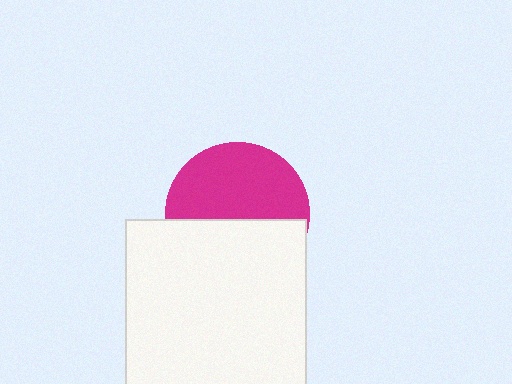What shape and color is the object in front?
The object in front is a white square.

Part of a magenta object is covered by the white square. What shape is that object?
It is a circle.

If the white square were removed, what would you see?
You would see the complete magenta circle.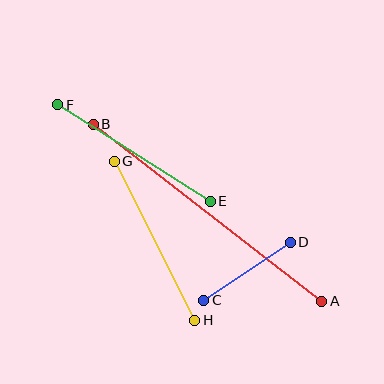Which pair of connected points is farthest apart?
Points A and B are farthest apart.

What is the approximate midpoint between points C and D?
The midpoint is at approximately (247, 271) pixels.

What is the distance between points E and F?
The distance is approximately 180 pixels.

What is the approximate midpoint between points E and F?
The midpoint is at approximately (134, 153) pixels.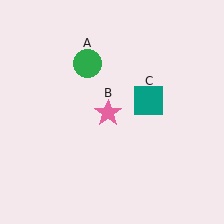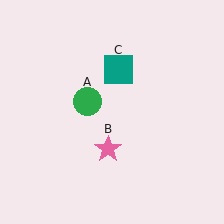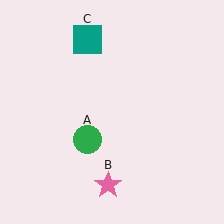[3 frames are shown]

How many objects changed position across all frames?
3 objects changed position: green circle (object A), pink star (object B), teal square (object C).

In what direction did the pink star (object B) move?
The pink star (object B) moved down.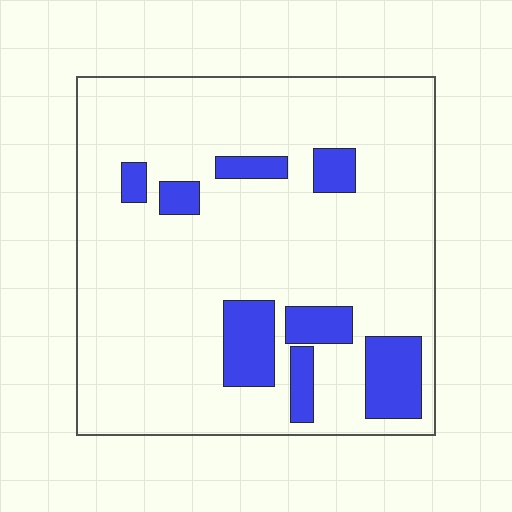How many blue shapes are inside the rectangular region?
8.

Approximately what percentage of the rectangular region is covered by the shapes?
Approximately 15%.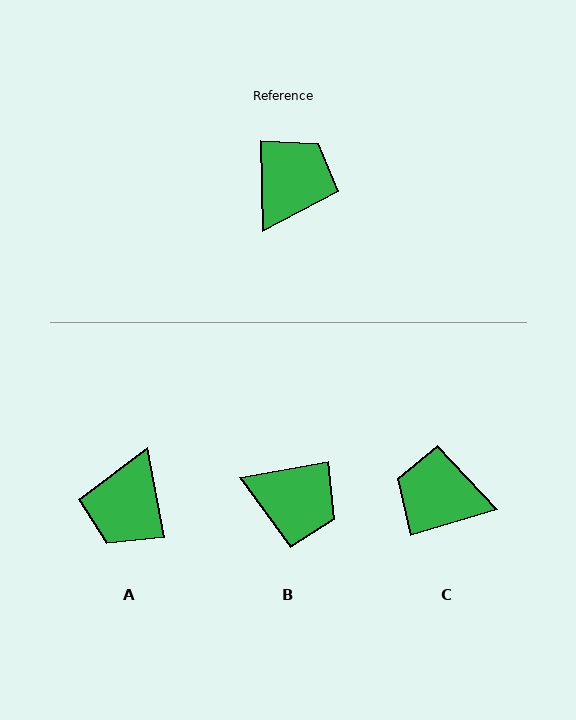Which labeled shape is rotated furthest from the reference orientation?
A, about 171 degrees away.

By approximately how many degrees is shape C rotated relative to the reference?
Approximately 105 degrees counter-clockwise.